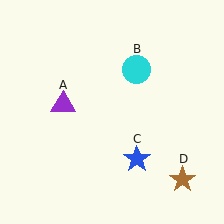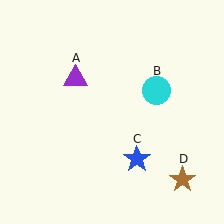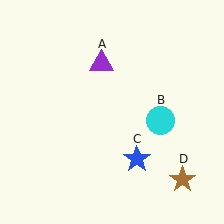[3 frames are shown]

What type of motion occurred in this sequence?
The purple triangle (object A), cyan circle (object B) rotated clockwise around the center of the scene.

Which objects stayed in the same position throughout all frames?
Blue star (object C) and brown star (object D) remained stationary.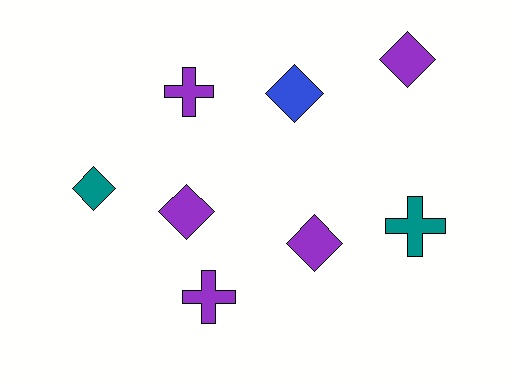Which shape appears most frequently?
Diamond, with 5 objects.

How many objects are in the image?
There are 8 objects.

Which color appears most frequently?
Purple, with 5 objects.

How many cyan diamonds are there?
There are no cyan diamonds.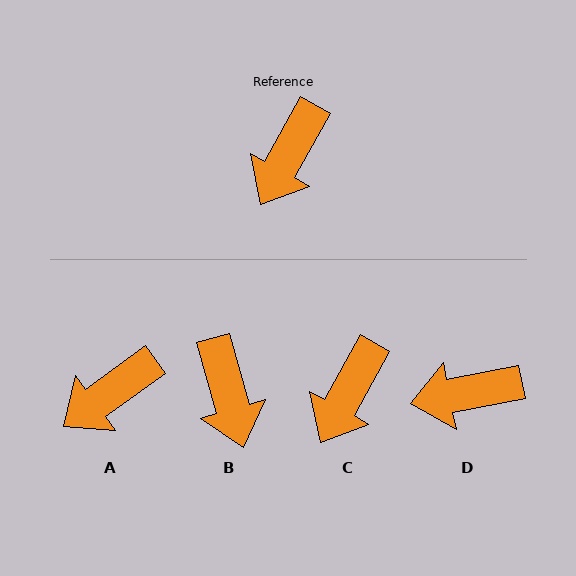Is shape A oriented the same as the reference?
No, it is off by about 25 degrees.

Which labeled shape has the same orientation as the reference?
C.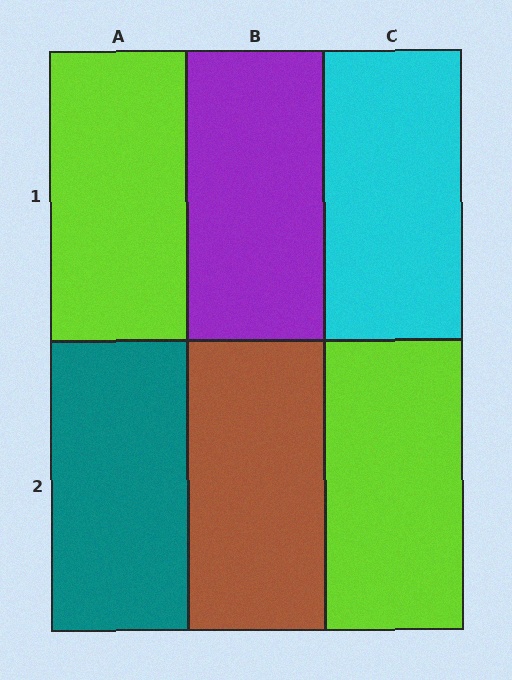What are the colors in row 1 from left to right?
Lime, purple, cyan.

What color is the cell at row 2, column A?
Teal.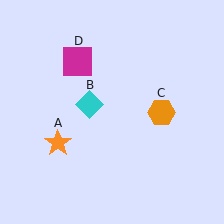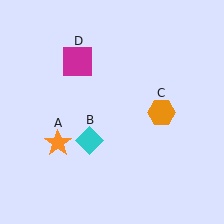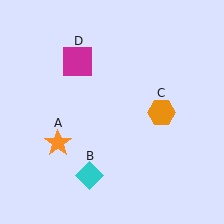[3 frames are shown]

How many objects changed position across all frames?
1 object changed position: cyan diamond (object B).